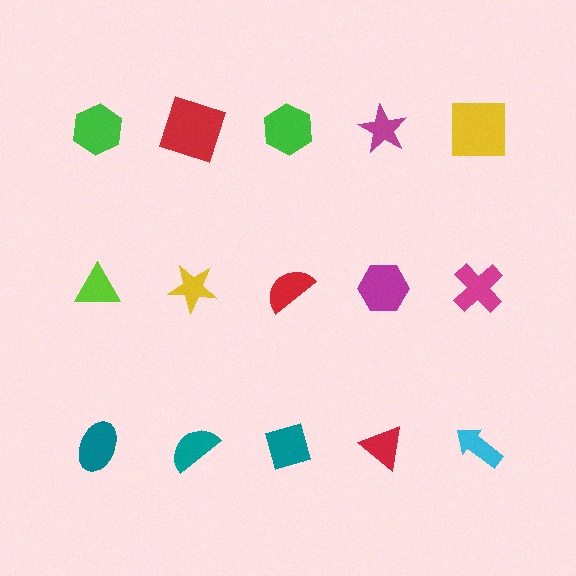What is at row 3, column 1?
A teal ellipse.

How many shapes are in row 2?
5 shapes.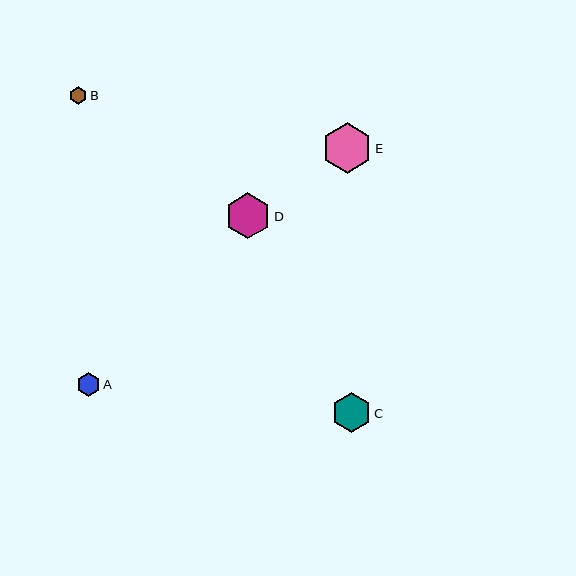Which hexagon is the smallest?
Hexagon B is the smallest with a size of approximately 17 pixels.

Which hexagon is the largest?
Hexagon E is the largest with a size of approximately 51 pixels.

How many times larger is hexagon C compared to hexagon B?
Hexagon C is approximately 2.3 times the size of hexagon B.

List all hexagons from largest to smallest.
From largest to smallest: E, D, C, A, B.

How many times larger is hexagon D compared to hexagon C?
Hexagon D is approximately 1.2 times the size of hexagon C.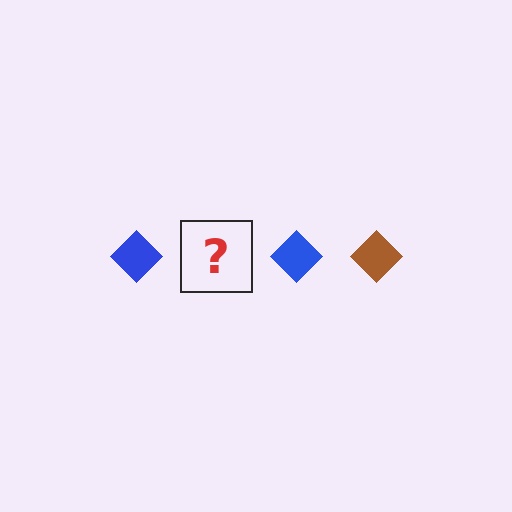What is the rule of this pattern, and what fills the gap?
The rule is that the pattern cycles through blue, brown diamonds. The gap should be filled with a brown diamond.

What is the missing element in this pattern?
The missing element is a brown diamond.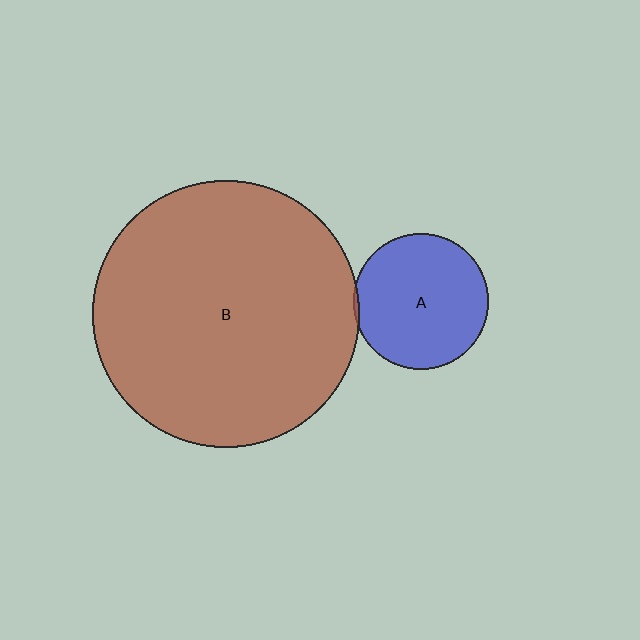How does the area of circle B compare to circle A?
Approximately 3.9 times.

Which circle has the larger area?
Circle B (brown).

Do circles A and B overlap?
Yes.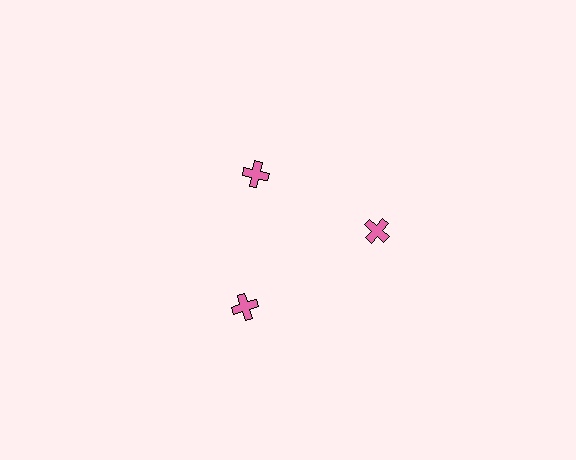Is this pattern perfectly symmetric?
No. The 3 pink crosses are arranged in a ring, but one element near the 11 o'clock position is pulled inward toward the center, breaking the 3-fold rotational symmetry.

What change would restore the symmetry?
The symmetry would be restored by moving it outward, back onto the ring so that all 3 crosses sit at equal angles and equal distance from the center.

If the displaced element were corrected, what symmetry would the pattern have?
It would have 3-fold rotational symmetry — the pattern would map onto itself every 120 degrees.